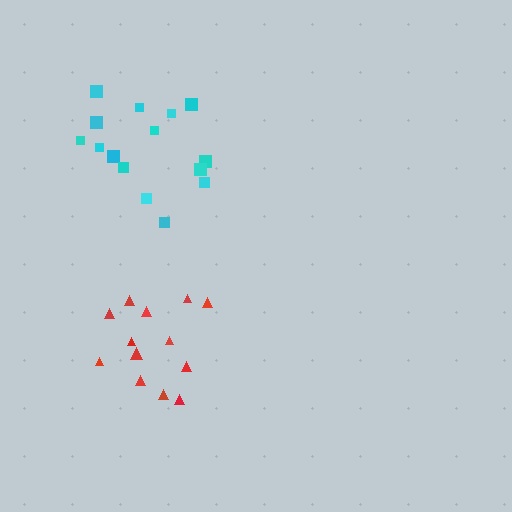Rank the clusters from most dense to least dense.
cyan, red.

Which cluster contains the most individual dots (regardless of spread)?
Cyan (15).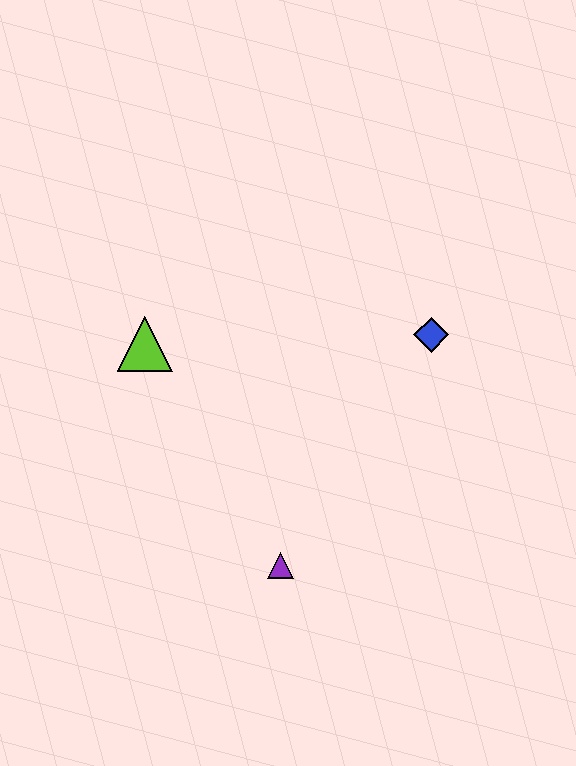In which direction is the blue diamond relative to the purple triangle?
The blue diamond is above the purple triangle.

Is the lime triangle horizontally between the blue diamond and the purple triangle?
No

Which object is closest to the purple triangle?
The lime triangle is closest to the purple triangle.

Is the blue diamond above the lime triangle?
Yes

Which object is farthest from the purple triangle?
The blue diamond is farthest from the purple triangle.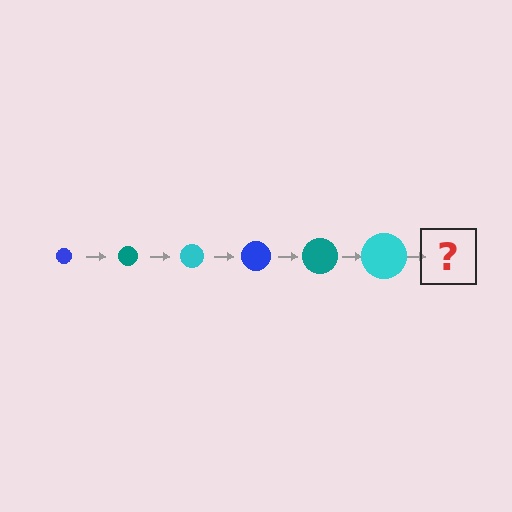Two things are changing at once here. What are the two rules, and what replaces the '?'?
The two rules are that the circle grows larger each step and the color cycles through blue, teal, and cyan. The '?' should be a blue circle, larger than the previous one.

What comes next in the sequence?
The next element should be a blue circle, larger than the previous one.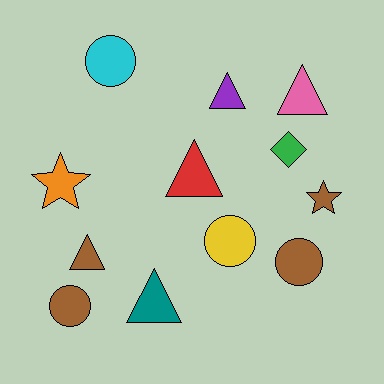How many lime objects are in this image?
There are no lime objects.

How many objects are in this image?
There are 12 objects.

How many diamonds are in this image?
There is 1 diamond.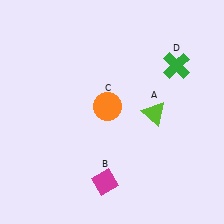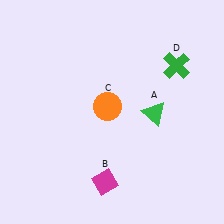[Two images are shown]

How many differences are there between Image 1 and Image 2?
There is 1 difference between the two images.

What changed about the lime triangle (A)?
In Image 1, A is lime. In Image 2, it changed to green.